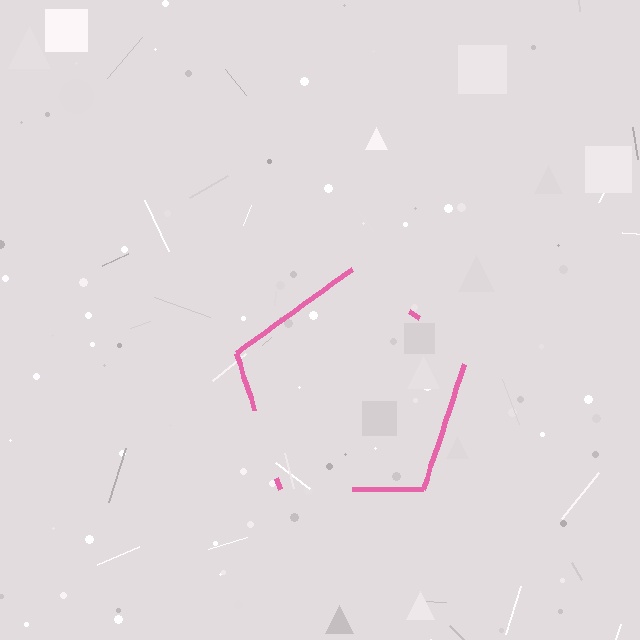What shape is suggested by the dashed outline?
The dashed outline suggests a pentagon.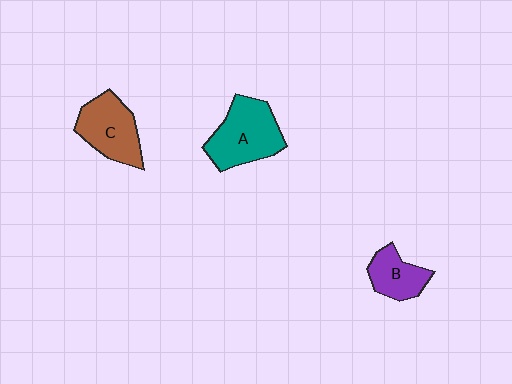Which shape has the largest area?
Shape A (teal).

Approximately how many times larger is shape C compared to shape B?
Approximately 1.4 times.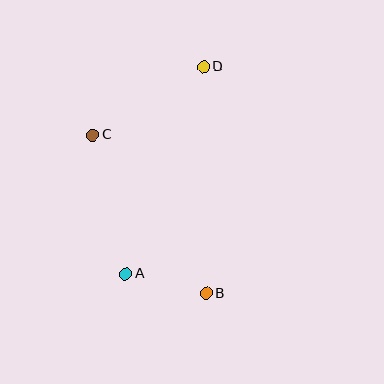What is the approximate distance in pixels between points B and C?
The distance between B and C is approximately 195 pixels.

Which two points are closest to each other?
Points A and B are closest to each other.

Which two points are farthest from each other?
Points B and D are farthest from each other.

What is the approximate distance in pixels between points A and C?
The distance between A and C is approximately 143 pixels.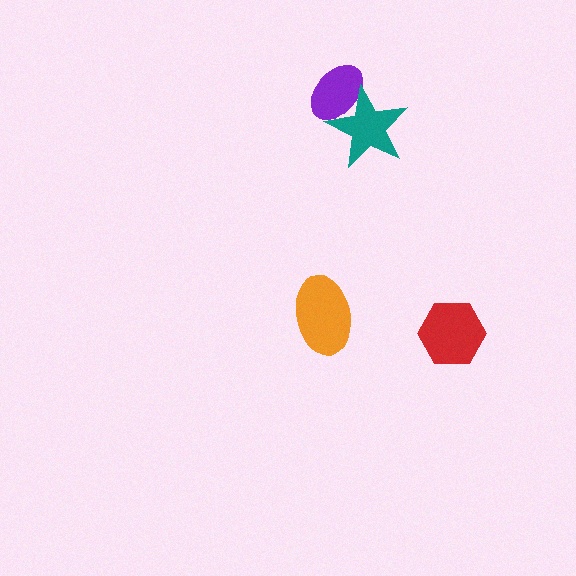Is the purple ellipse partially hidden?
Yes, it is partially covered by another shape.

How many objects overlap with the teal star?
1 object overlaps with the teal star.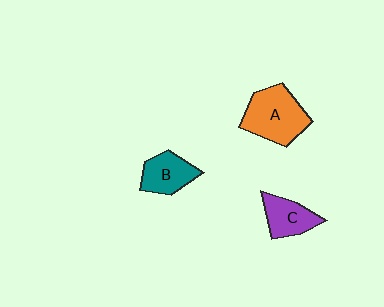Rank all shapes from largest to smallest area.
From largest to smallest: A (orange), B (teal), C (purple).